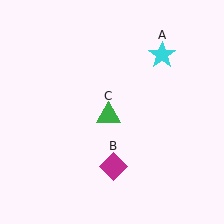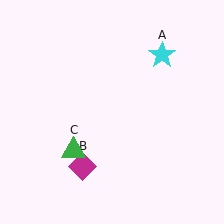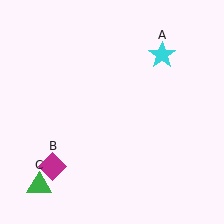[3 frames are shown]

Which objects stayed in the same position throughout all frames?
Cyan star (object A) remained stationary.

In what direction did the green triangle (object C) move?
The green triangle (object C) moved down and to the left.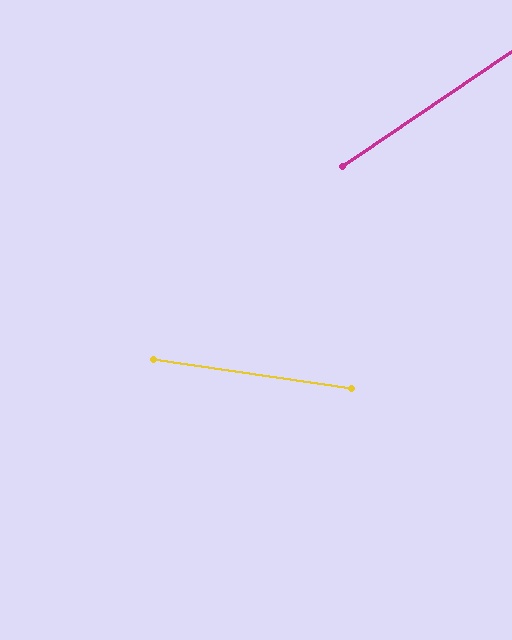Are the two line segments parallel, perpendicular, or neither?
Neither parallel nor perpendicular — they differ by about 42°.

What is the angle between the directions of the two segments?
Approximately 42 degrees.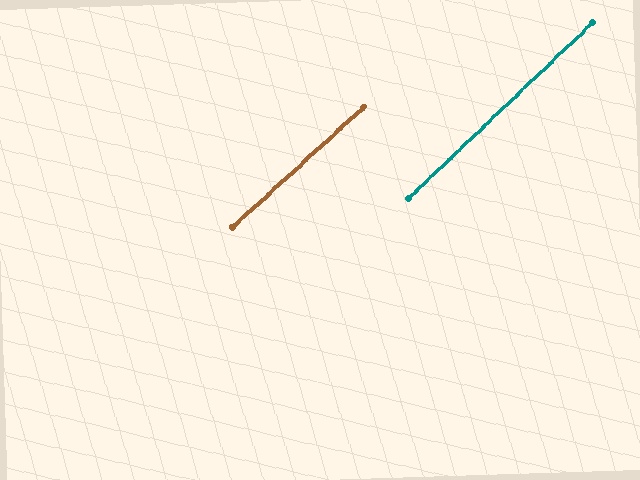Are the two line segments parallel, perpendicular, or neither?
Parallel — their directions differ by only 1.0°.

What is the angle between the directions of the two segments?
Approximately 1 degree.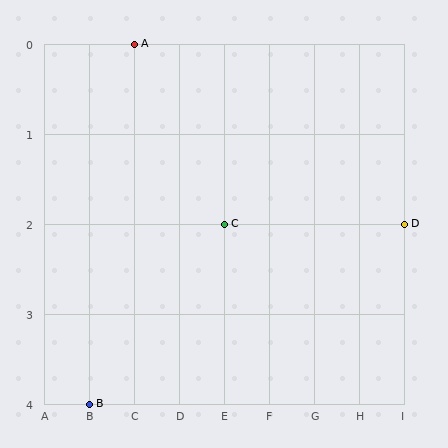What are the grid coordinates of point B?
Point B is at grid coordinates (B, 4).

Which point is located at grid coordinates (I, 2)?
Point D is at (I, 2).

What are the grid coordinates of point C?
Point C is at grid coordinates (E, 2).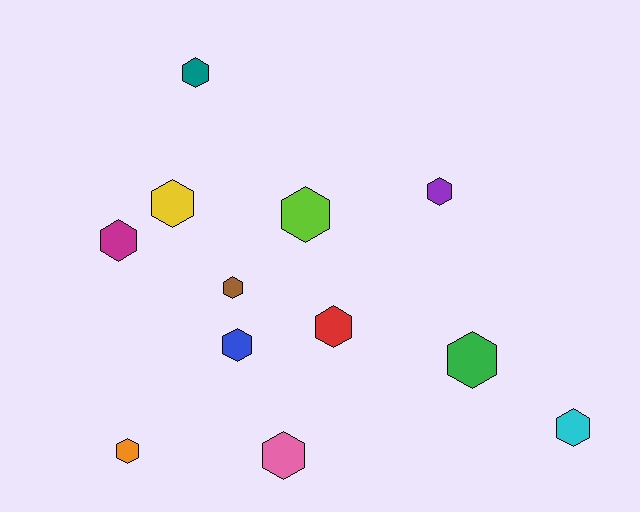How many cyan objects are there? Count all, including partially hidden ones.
There is 1 cyan object.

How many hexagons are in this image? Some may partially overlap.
There are 12 hexagons.